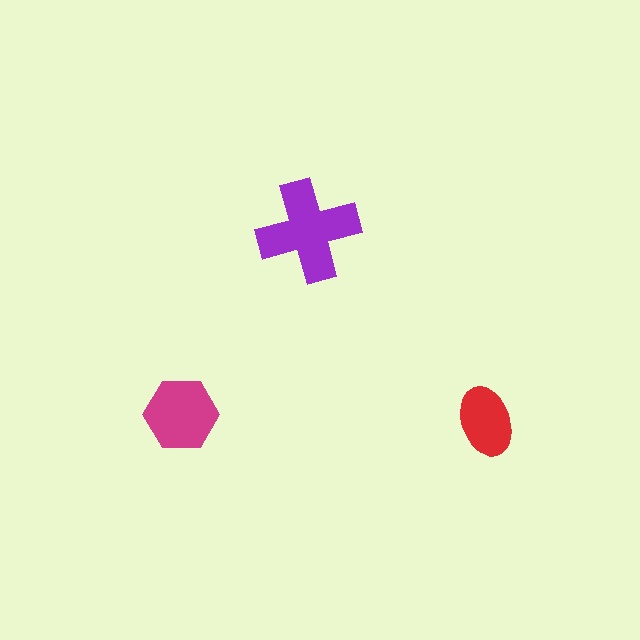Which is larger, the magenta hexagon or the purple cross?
The purple cross.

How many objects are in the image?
There are 3 objects in the image.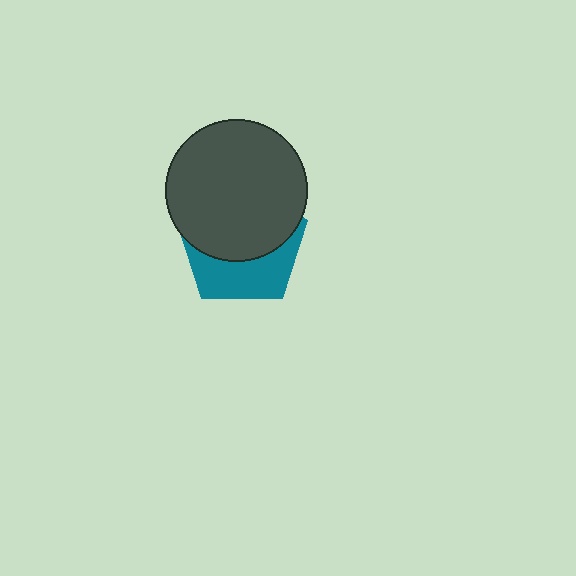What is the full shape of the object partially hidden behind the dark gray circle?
The partially hidden object is a teal pentagon.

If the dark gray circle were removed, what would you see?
You would see the complete teal pentagon.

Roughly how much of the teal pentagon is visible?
A small part of it is visible (roughly 40%).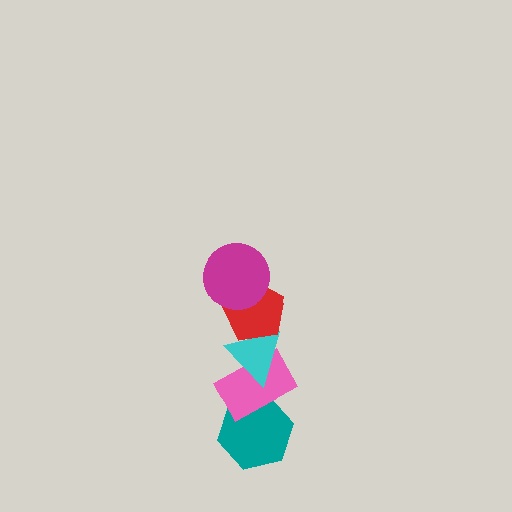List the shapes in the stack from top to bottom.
From top to bottom: the magenta circle, the red pentagon, the cyan triangle, the pink rectangle, the teal hexagon.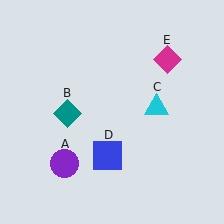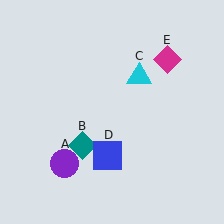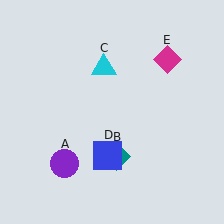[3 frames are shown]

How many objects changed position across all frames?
2 objects changed position: teal diamond (object B), cyan triangle (object C).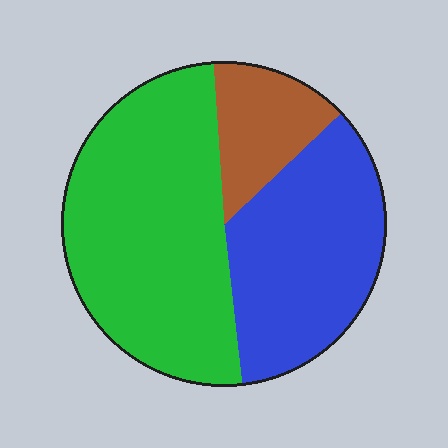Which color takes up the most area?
Green, at roughly 50%.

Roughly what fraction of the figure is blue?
Blue takes up between a third and a half of the figure.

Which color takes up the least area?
Brown, at roughly 15%.